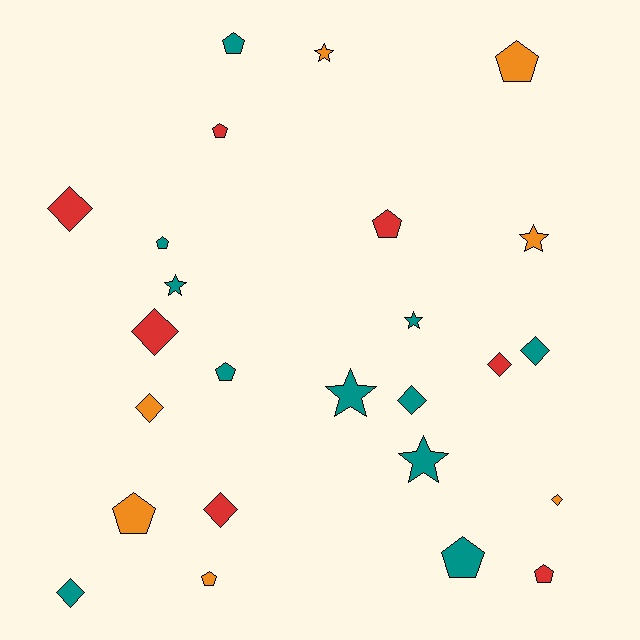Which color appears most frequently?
Teal, with 11 objects.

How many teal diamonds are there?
There are 3 teal diamonds.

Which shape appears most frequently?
Pentagon, with 10 objects.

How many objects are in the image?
There are 25 objects.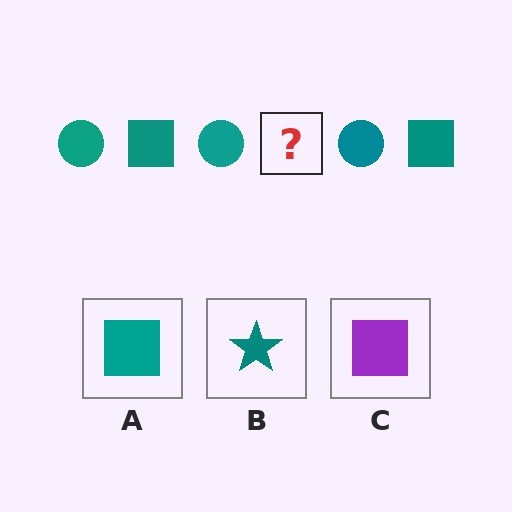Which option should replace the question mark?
Option A.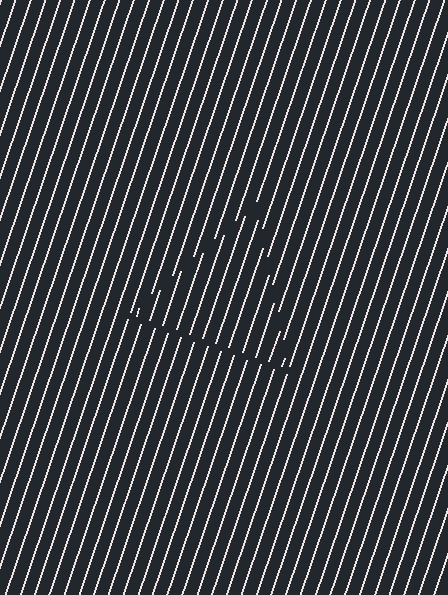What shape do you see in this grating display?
An illusory triangle. The interior of the shape contains the same grating, shifted by half a period — the contour is defined by the phase discontinuity where line-ends from the inner and outer gratings abut.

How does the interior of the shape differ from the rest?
The interior of the shape contains the same grating, shifted by half a period — the contour is defined by the phase discontinuity where line-ends from the inner and outer gratings abut.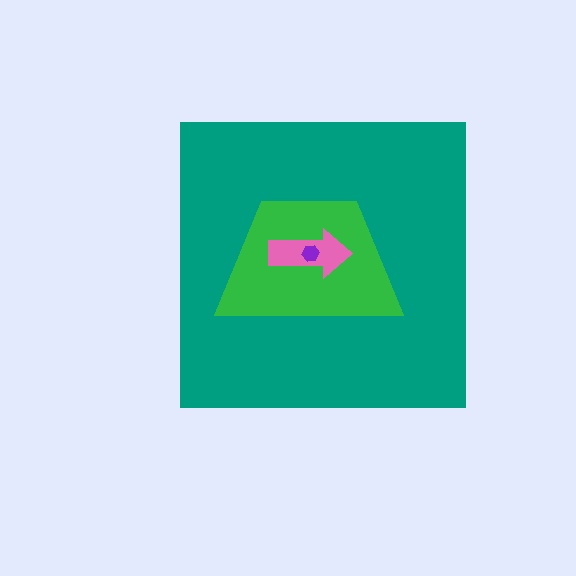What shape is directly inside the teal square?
The green trapezoid.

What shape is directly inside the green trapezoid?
The pink arrow.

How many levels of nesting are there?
4.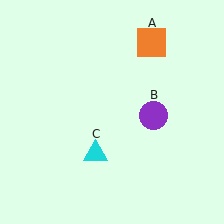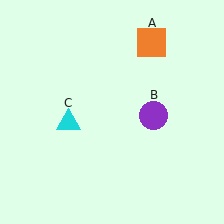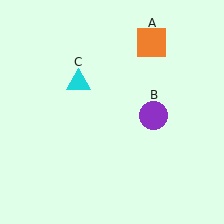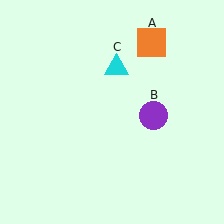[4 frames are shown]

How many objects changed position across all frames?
1 object changed position: cyan triangle (object C).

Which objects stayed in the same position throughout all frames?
Orange square (object A) and purple circle (object B) remained stationary.